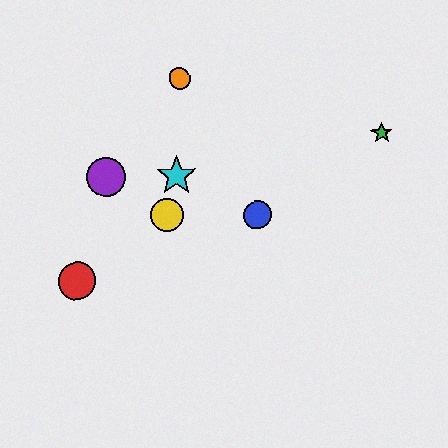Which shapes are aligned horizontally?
The purple circle, the cyan star are aligned horizontally.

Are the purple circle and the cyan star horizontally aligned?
Yes, both are at y≈177.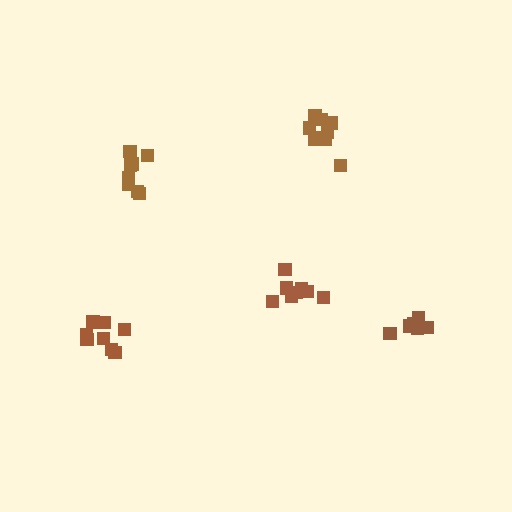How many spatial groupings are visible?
There are 5 spatial groupings.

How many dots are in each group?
Group 1: 9 dots, Group 2: 8 dots, Group 3: 8 dots, Group 4: 6 dots, Group 5: 8 dots (39 total).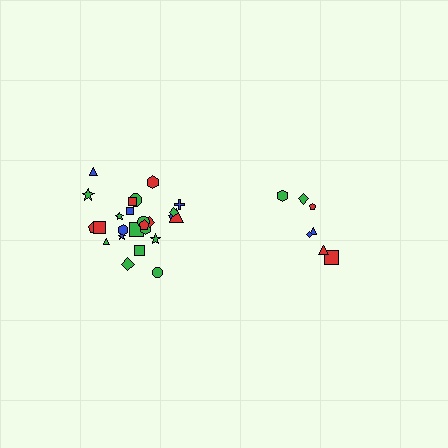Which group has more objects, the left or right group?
The left group.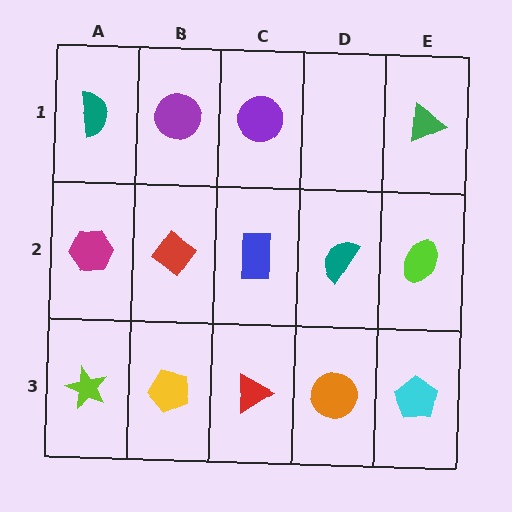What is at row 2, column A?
A magenta hexagon.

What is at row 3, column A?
A lime star.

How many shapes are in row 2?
5 shapes.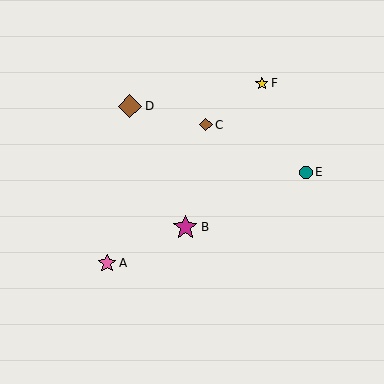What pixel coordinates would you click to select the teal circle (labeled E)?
Click at (306, 172) to select the teal circle E.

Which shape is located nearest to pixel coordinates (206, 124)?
The brown diamond (labeled C) at (206, 125) is nearest to that location.